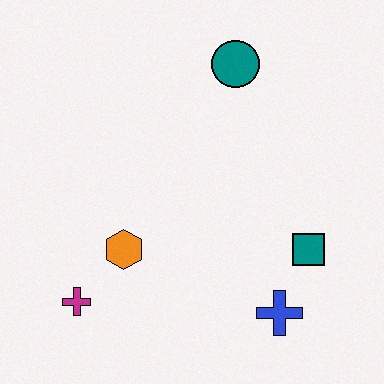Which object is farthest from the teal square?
The magenta cross is farthest from the teal square.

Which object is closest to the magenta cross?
The orange hexagon is closest to the magenta cross.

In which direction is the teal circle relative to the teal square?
The teal circle is above the teal square.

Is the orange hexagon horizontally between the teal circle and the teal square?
No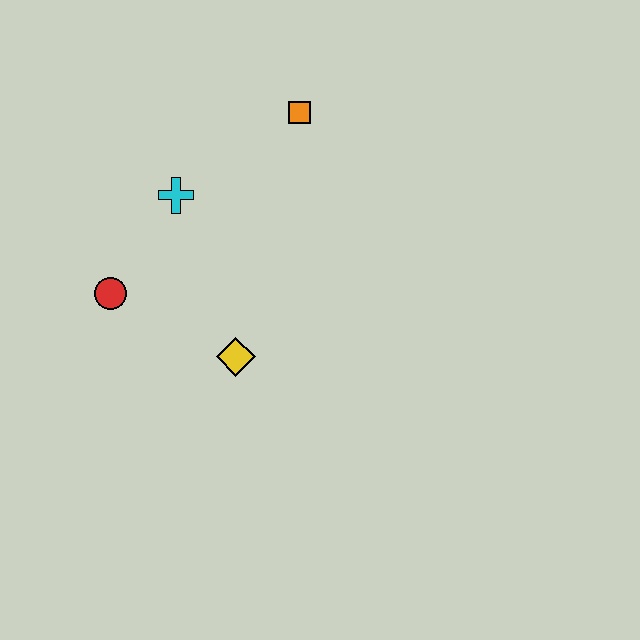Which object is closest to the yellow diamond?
The red circle is closest to the yellow diamond.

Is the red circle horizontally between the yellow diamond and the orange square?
No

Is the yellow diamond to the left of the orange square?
Yes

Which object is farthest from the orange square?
The red circle is farthest from the orange square.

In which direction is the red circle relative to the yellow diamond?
The red circle is to the left of the yellow diamond.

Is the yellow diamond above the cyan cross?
No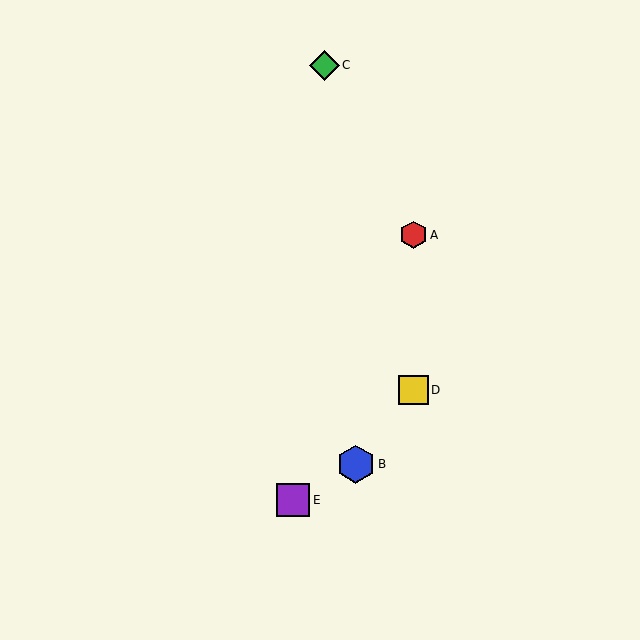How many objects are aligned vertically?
2 objects (A, D) are aligned vertically.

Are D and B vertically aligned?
No, D is at x≈414 and B is at x≈356.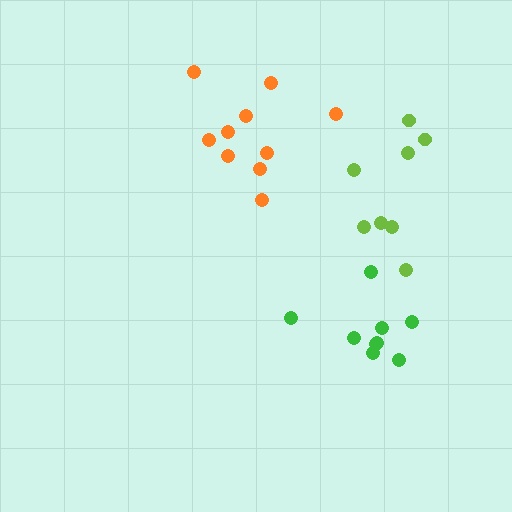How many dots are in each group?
Group 1: 10 dots, Group 2: 9 dots, Group 3: 8 dots (27 total).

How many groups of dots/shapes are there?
There are 3 groups.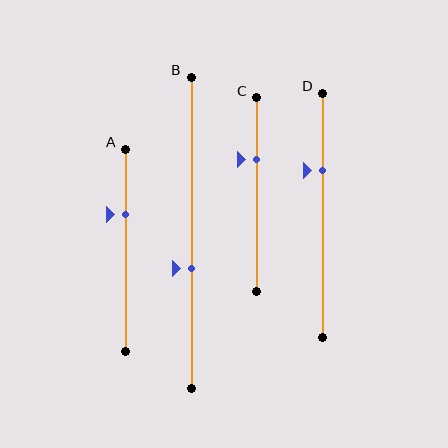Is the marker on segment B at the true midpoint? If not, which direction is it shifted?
No, the marker on segment B is shifted downward by about 11% of the segment length.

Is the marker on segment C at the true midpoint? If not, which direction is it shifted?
No, the marker on segment C is shifted upward by about 18% of the segment length.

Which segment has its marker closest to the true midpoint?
Segment B has its marker closest to the true midpoint.